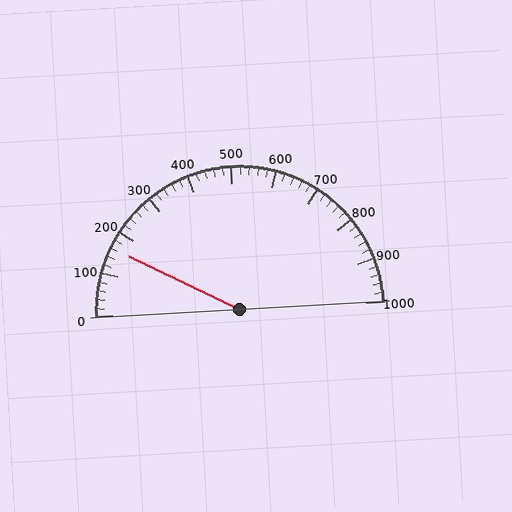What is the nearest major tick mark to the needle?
The nearest major tick mark is 200.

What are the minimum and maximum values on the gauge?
The gauge ranges from 0 to 1000.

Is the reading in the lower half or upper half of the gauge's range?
The reading is in the lower half of the range (0 to 1000).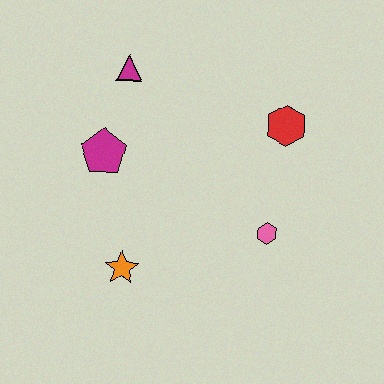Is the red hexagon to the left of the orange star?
No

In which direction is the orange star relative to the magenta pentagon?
The orange star is below the magenta pentagon.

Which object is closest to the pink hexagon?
The red hexagon is closest to the pink hexagon.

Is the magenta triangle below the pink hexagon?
No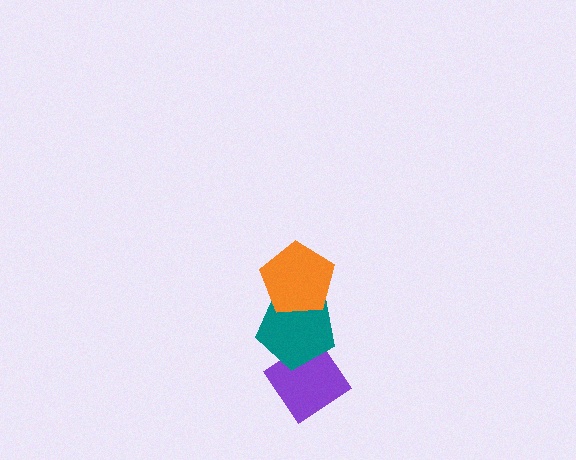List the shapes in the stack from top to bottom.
From top to bottom: the orange pentagon, the teal pentagon, the purple diamond.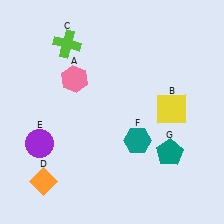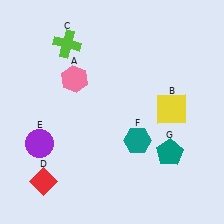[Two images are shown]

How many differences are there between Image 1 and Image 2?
There is 1 difference between the two images.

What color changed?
The diamond (D) changed from orange in Image 1 to red in Image 2.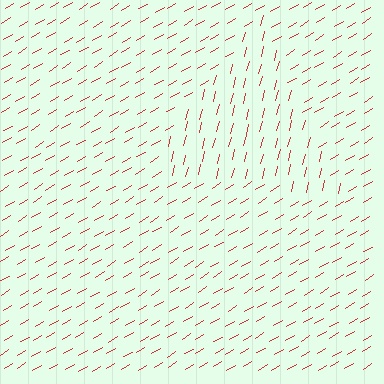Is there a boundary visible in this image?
Yes, there is a texture boundary formed by a change in line orientation.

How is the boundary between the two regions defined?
The boundary is defined purely by a change in line orientation (approximately 45 degrees difference). All lines are the same color and thickness.